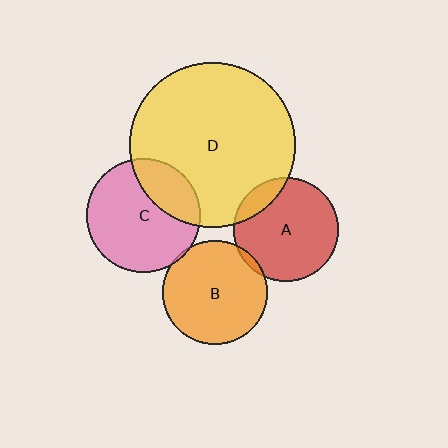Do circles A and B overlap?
Yes.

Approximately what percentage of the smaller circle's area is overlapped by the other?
Approximately 5%.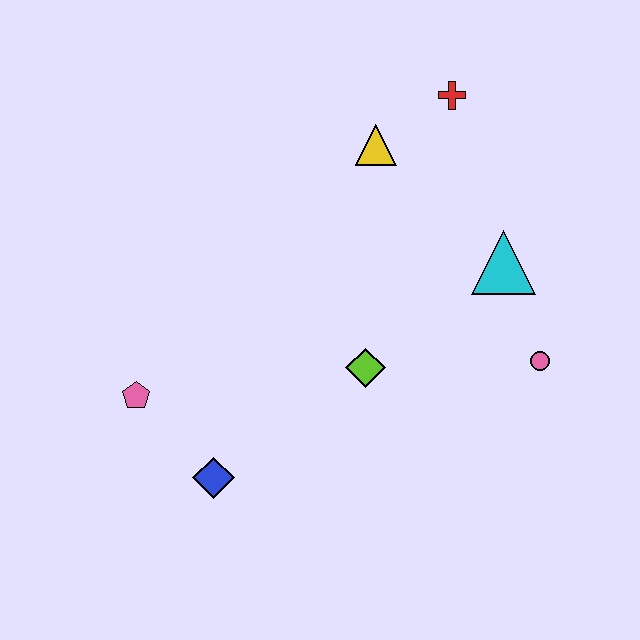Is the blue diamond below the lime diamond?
Yes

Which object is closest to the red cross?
The yellow triangle is closest to the red cross.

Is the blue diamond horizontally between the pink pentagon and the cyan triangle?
Yes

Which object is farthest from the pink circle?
The pink pentagon is farthest from the pink circle.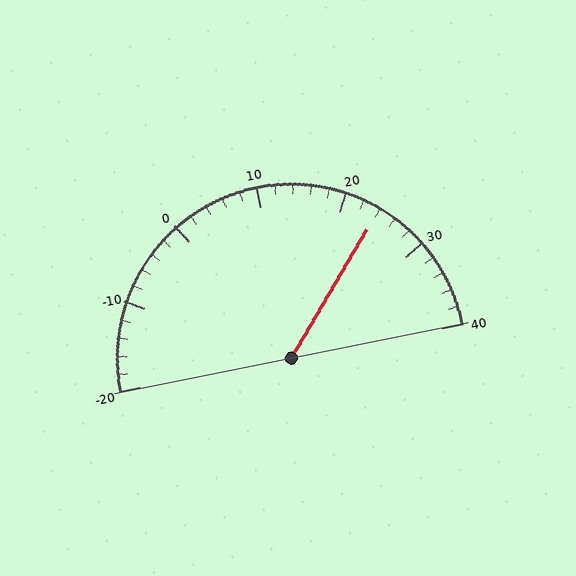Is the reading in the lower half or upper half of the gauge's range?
The reading is in the upper half of the range (-20 to 40).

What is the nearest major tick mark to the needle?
The nearest major tick mark is 20.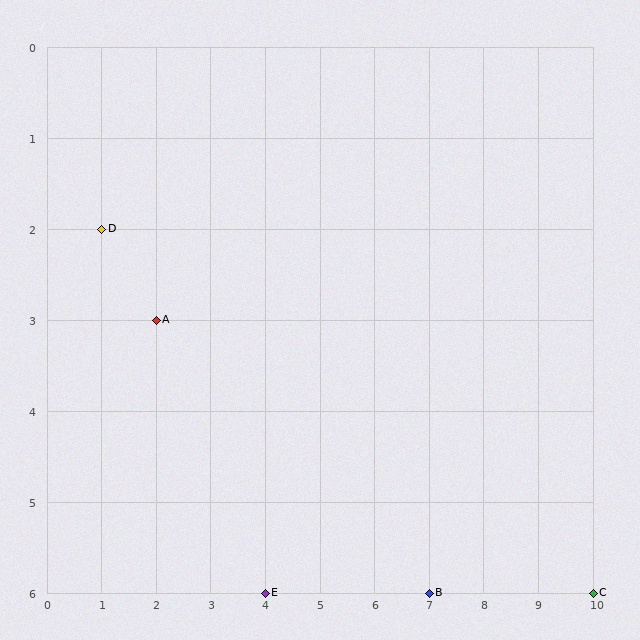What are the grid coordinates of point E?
Point E is at grid coordinates (4, 6).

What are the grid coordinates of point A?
Point A is at grid coordinates (2, 3).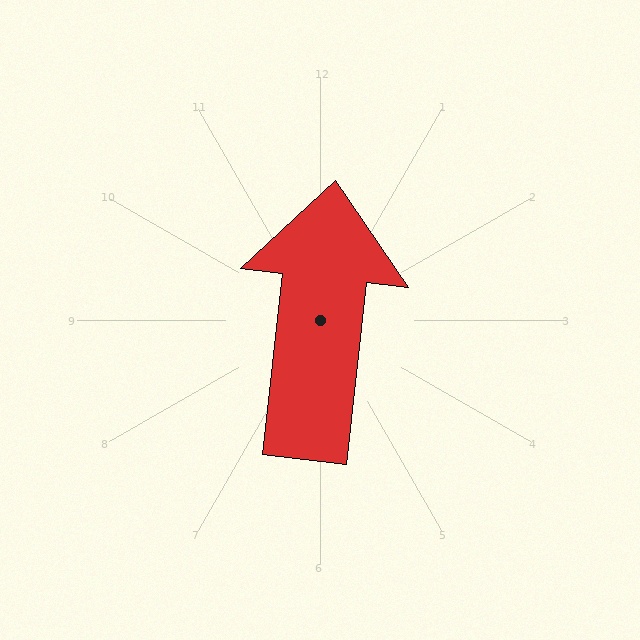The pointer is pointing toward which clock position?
Roughly 12 o'clock.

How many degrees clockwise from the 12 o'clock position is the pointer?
Approximately 6 degrees.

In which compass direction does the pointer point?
North.